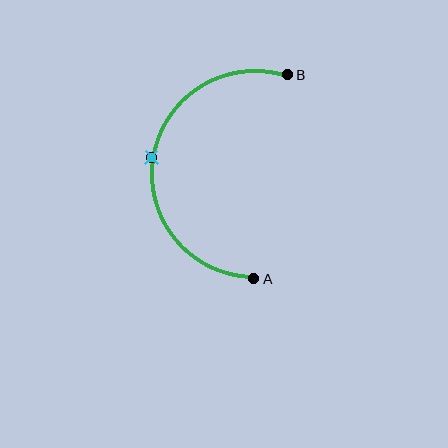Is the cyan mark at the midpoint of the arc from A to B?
Yes. The cyan mark lies on the arc at equal arc-length from both A and B — it is the arc midpoint.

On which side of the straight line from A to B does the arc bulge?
The arc bulges to the left of the straight line connecting A and B.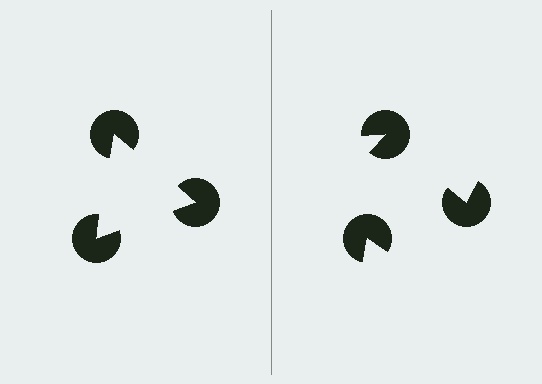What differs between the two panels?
The pac-man discs are positioned identically on both sides; only the wedge orientations differ. On the left they align to a triangle; on the right they are misaligned.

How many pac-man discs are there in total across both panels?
6 — 3 on each side.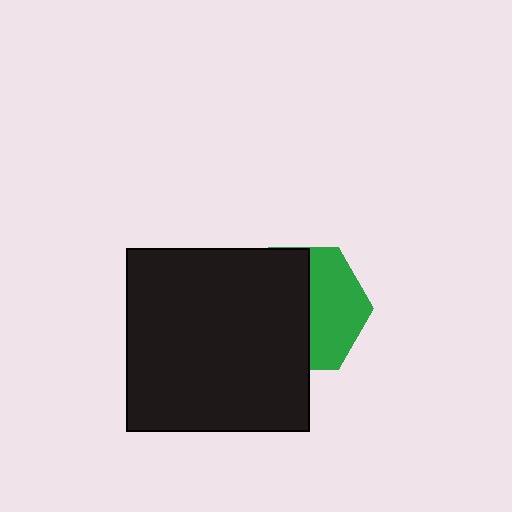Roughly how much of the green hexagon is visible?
A small part of it is visible (roughly 44%).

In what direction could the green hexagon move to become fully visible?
The green hexagon could move right. That would shift it out from behind the black square entirely.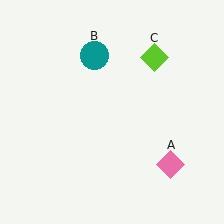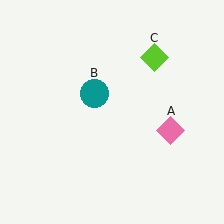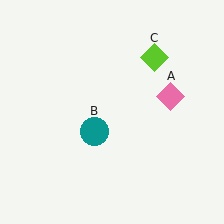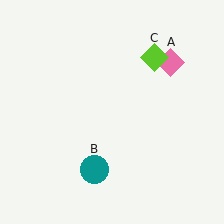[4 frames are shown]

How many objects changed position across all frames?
2 objects changed position: pink diamond (object A), teal circle (object B).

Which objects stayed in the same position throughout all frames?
Lime diamond (object C) remained stationary.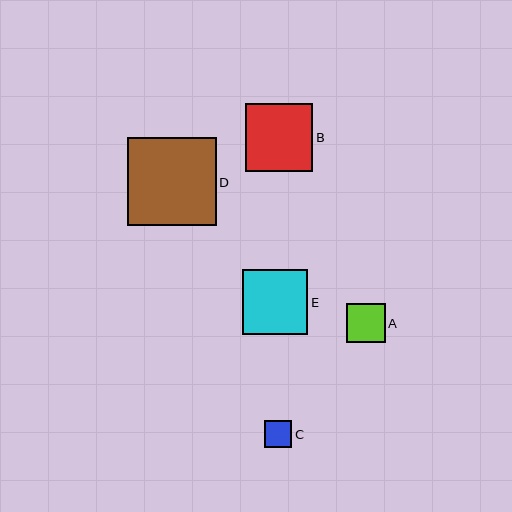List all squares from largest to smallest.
From largest to smallest: D, B, E, A, C.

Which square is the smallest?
Square C is the smallest with a size of approximately 28 pixels.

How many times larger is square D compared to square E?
Square D is approximately 1.4 times the size of square E.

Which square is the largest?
Square D is the largest with a size of approximately 89 pixels.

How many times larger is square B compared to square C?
Square B is approximately 2.4 times the size of square C.